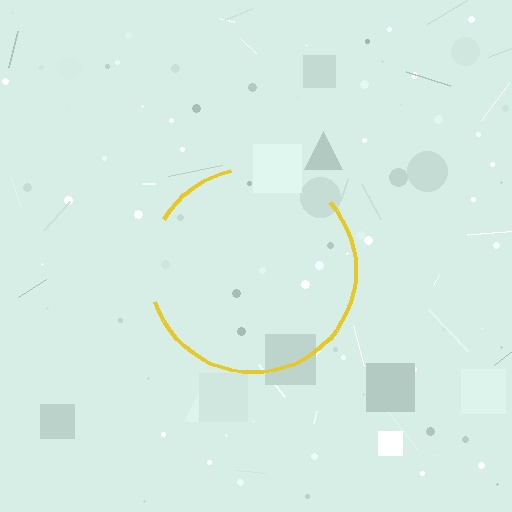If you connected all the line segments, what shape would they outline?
They would outline a circle.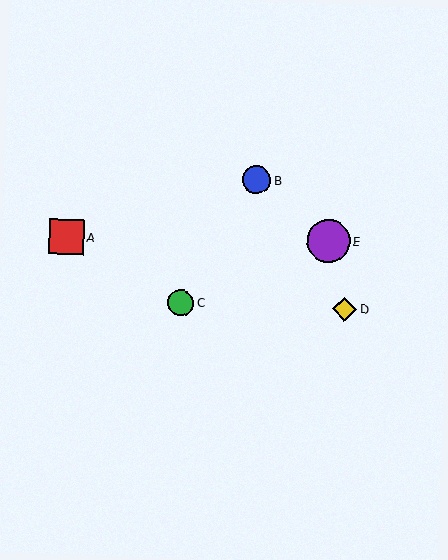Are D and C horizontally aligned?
Yes, both are at y≈309.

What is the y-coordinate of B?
Object B is at y≈180.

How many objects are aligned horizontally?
2 objects (C, D) are aligned horizontally.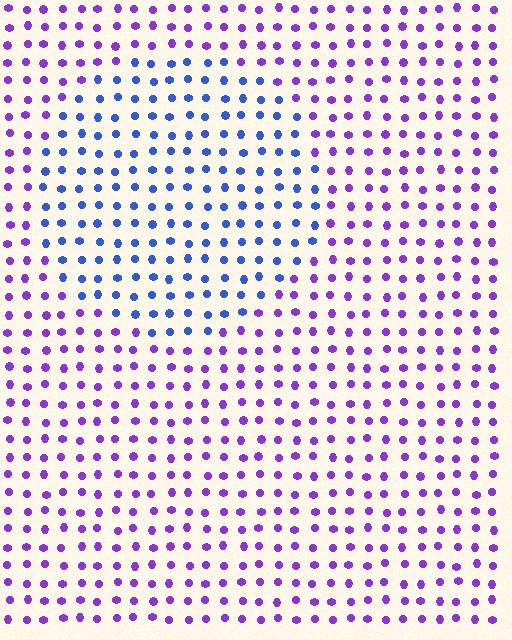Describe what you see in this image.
The image is filled with small purple elements in a uniform arrangement. A circle-shaped region is visible where the elements are tinted to a slightly different hue, forming a subtle color boundary.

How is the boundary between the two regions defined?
The boundary is defined purely by a slight shift in hue (about 48 degrees). Spacing, size, and orientation are identical on both sides.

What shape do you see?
I see a circle.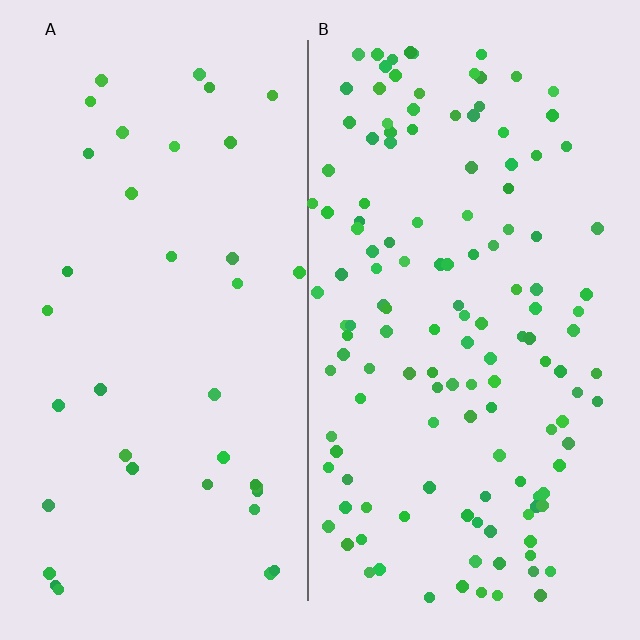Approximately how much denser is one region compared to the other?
Approximately 3.6× — region B over region A.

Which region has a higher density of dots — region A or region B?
B (the right).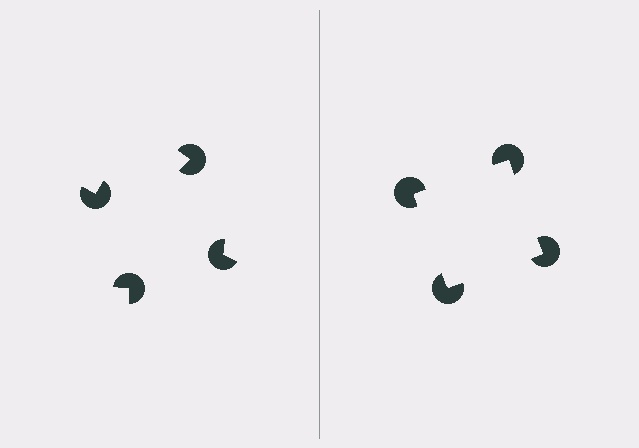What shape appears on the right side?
An illusory square.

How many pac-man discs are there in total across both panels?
8 — 4 on each side.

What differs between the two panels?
The pac-man discs are positioned identically on both sides; only the wedge orientations differ. On the right they align to a square; on the left they are misaligned.